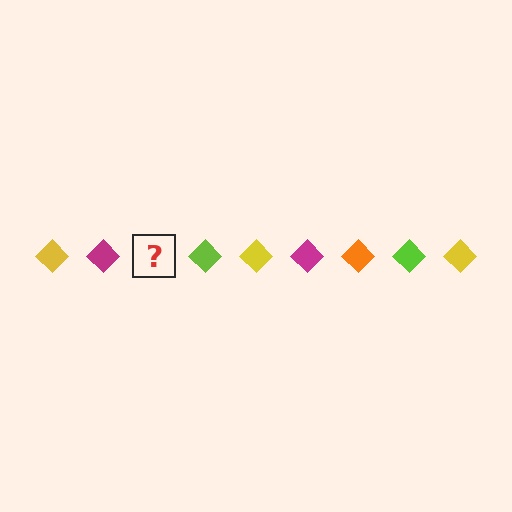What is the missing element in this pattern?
The missing element is an orange diamond.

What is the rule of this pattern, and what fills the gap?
The rule is that the pattern cycles through yellow, magenta, orange, lime diamonds. The gap should be filled with an orange diamond.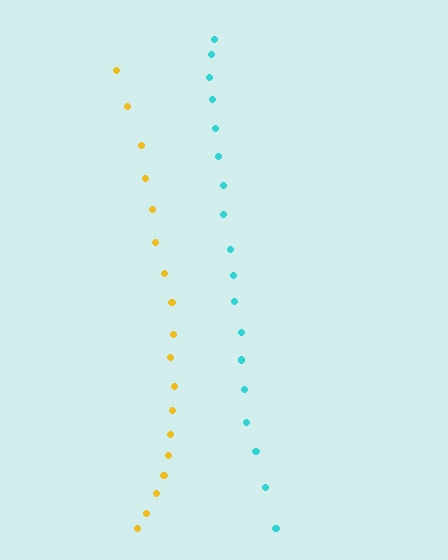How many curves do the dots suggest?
There are 2 distinct paths.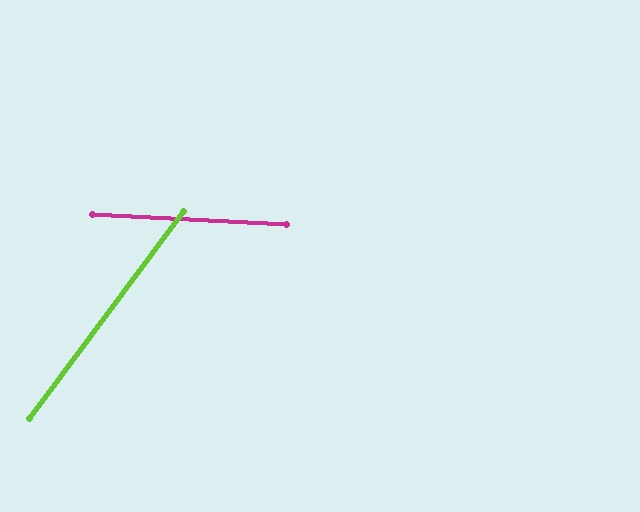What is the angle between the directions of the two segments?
Approximately 56 degrees.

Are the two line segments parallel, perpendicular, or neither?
Neither parallel nor perpendicular — they differ by about 56°.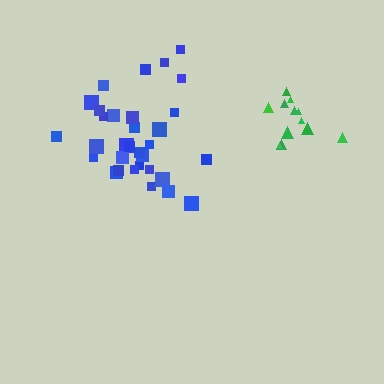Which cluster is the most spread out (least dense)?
Blue.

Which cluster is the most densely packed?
Green.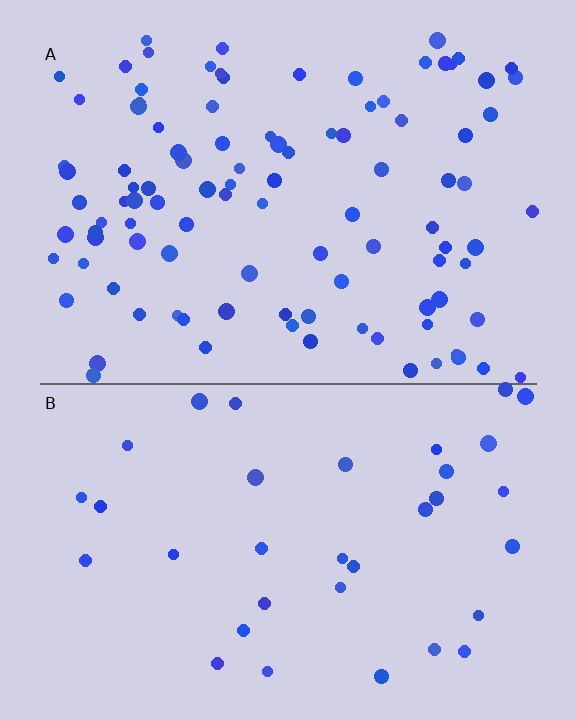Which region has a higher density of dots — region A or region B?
A (the top).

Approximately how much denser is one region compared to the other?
Approximately 2.9× — region A over region B.